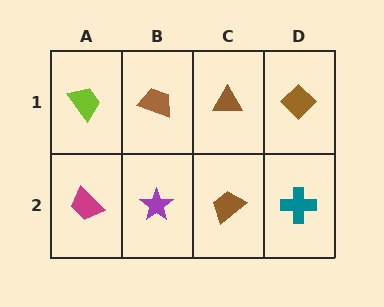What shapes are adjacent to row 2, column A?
A lime trapezoid (row 1, column A), a purple star (row 2, column B).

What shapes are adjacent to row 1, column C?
A brown trapezoid (row 2, column C), a brown trapezoid (row 1, column B), a brown diamond (row 1, column D).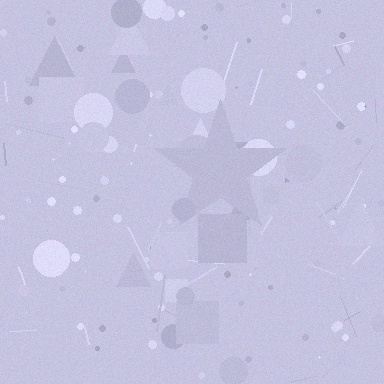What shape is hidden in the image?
A star is hidden in the image.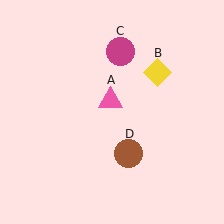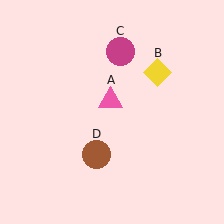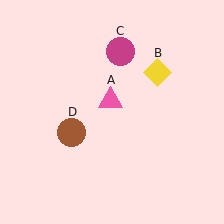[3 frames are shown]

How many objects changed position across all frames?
1 object changed position: brown circle (object D).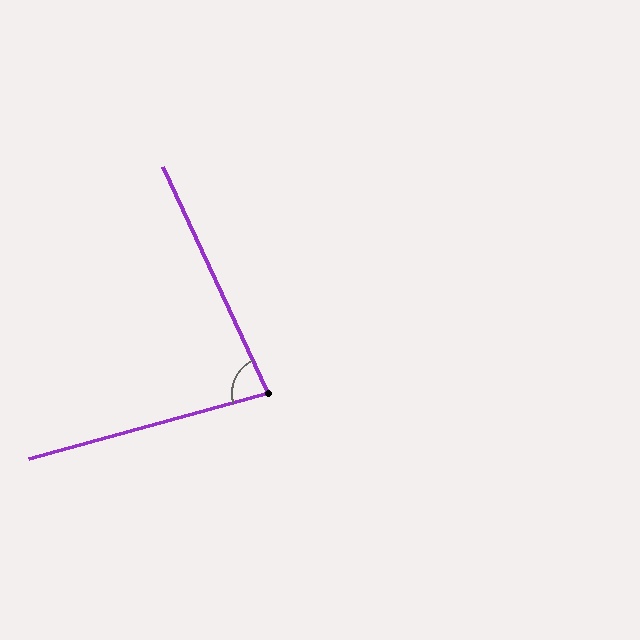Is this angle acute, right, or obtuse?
It is acute.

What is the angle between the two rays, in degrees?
Approximately 81 degrees.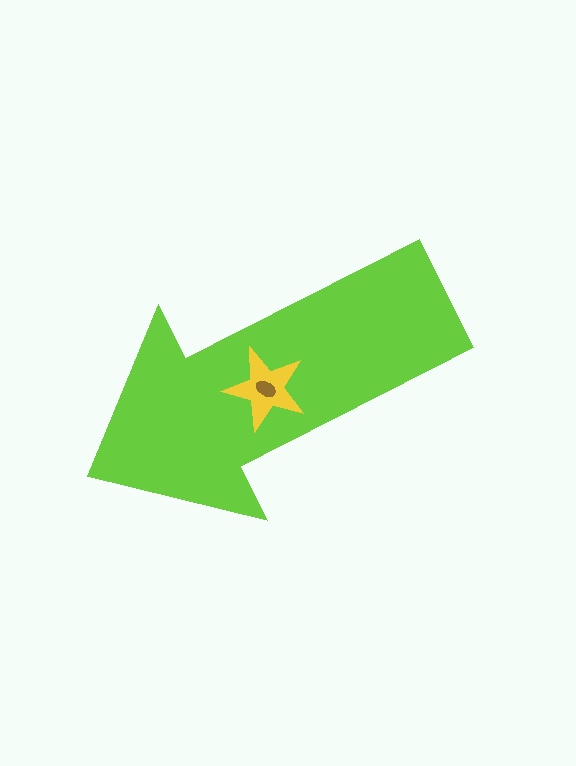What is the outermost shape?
The lime arrow.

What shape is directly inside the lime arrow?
The yellow star.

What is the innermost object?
The brown ellipse.